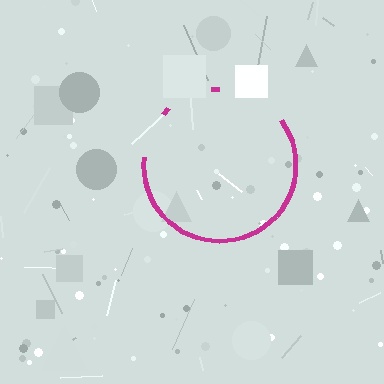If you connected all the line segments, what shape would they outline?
They would outline a circle.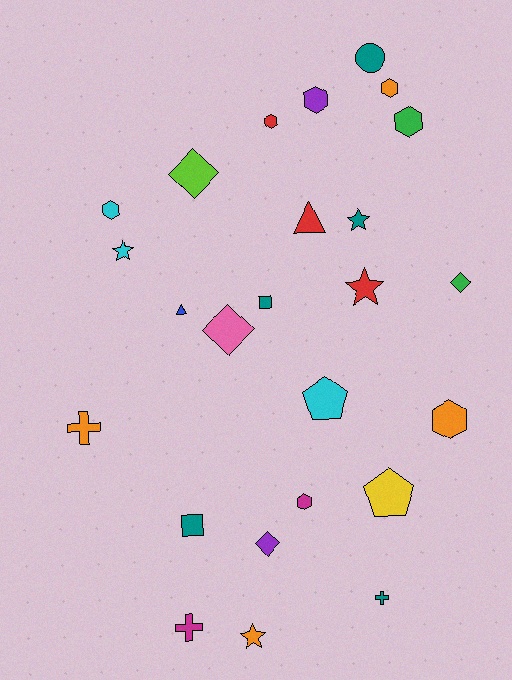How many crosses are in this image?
There are 3 crosses.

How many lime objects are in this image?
There is 1 lime object.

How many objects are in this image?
There are 25 objects.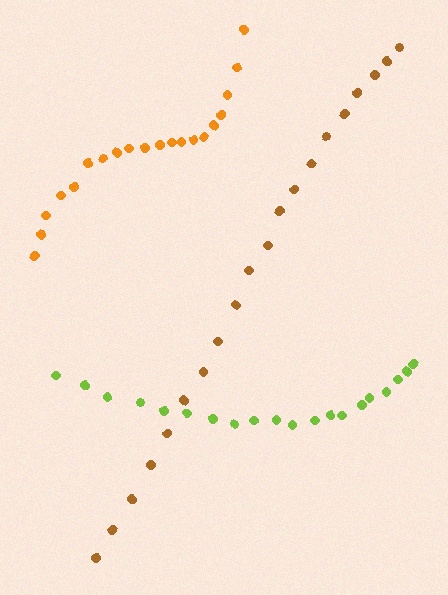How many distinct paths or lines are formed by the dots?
There are 3 distinct paths.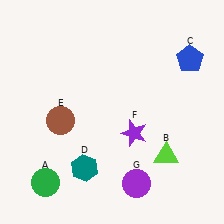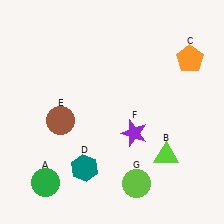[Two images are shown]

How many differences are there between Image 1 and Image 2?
There are 2 differences between the two images.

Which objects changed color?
C changed from blue to orange. G changed from purple to lime.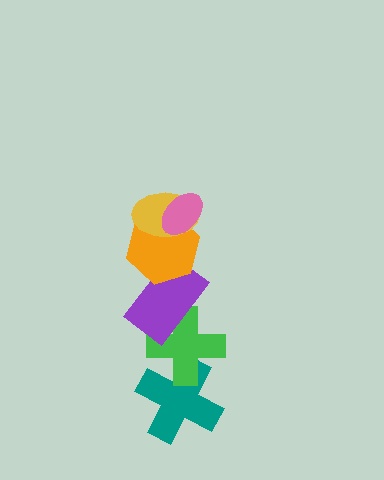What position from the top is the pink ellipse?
The pink ellipse is 1st from the top.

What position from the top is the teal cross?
The teal cross is 6th from the top.